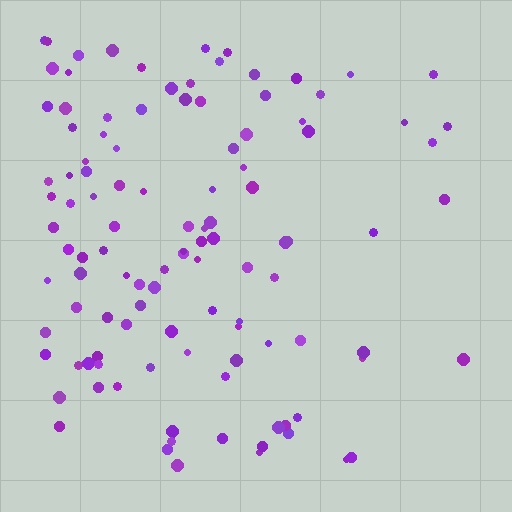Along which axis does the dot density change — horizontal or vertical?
Horizontal.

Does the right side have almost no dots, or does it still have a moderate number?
Still a moderate number, just noticeably fewer than the left.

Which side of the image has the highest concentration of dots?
The left.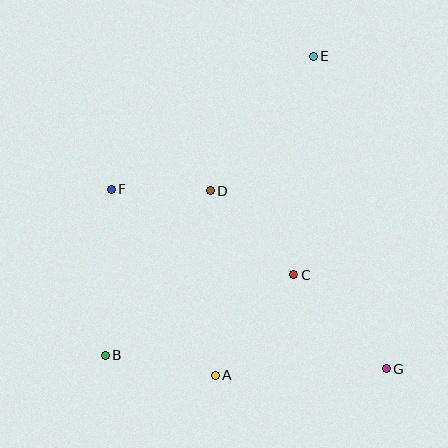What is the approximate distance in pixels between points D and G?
The distance between D and G is approximately 251 pixels.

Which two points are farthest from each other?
Points B and E are farthest from each other.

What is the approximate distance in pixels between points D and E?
The distance between D and E is approximately 170 pixels.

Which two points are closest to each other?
Points D and F are closest to each other.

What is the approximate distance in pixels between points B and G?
The distance between B and G is approximately 282 pixels.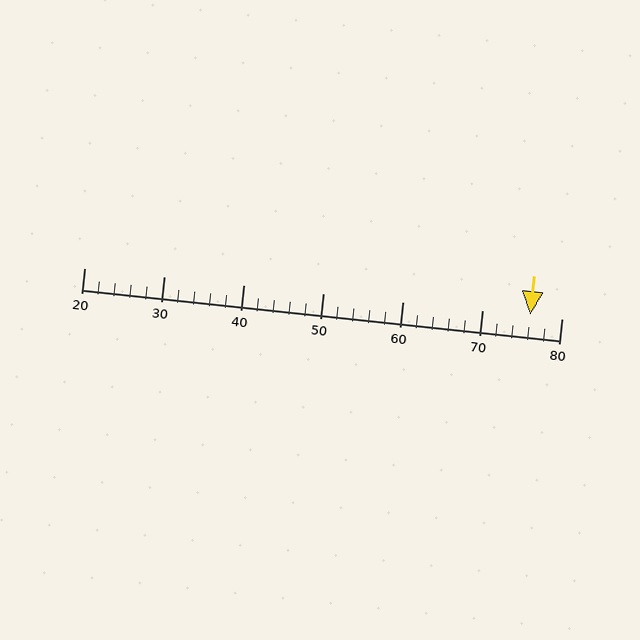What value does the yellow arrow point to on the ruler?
The yellow arrow points to approximately 76.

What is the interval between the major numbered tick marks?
The major tick marks are spaced 10 units apart.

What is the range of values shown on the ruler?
The ruler shows values from 20 to 80.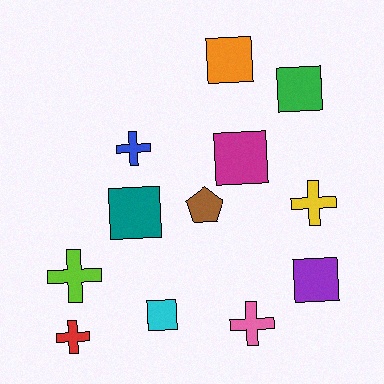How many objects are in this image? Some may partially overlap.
There are 12 objects.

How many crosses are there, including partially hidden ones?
There are 5 crosses.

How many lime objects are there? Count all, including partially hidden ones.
There is 1 lime object.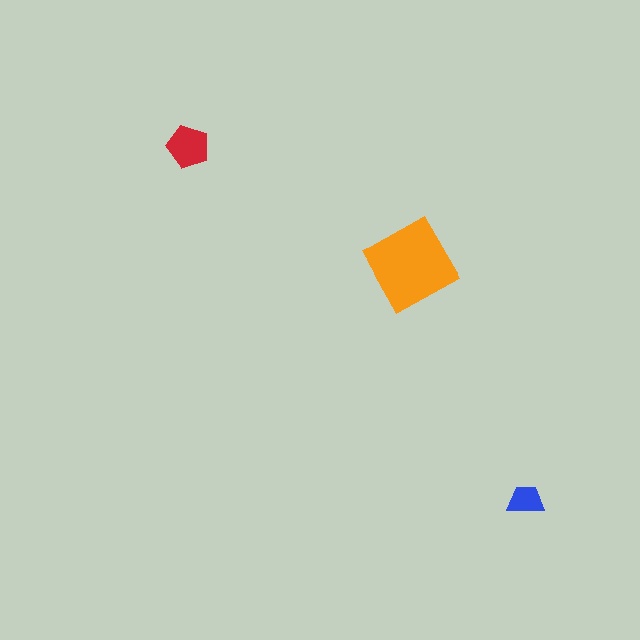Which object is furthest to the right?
The blue trapezoid is rightmost.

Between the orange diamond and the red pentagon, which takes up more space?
The orange diamond.